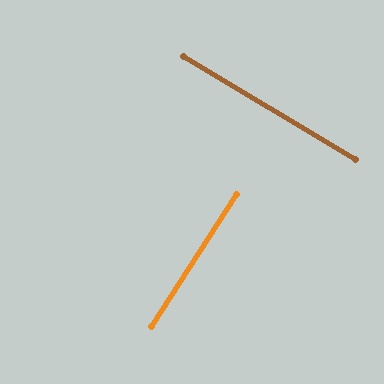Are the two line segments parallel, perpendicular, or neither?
Perpendicular — they meet at approximately 88°.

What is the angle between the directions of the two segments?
Approximately 88 degrees.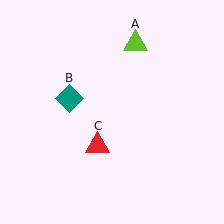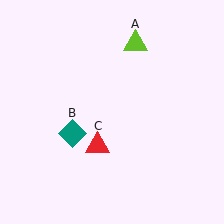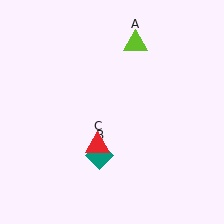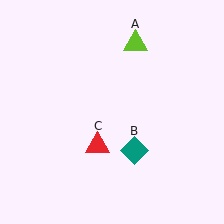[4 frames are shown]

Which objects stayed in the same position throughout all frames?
Lime triangle (object A) and red triangle (object C) remained stationary.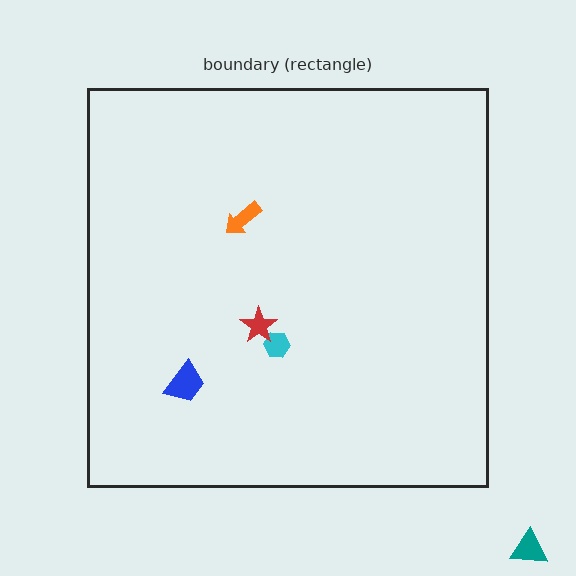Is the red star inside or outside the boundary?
Inside.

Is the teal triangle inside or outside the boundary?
Outside.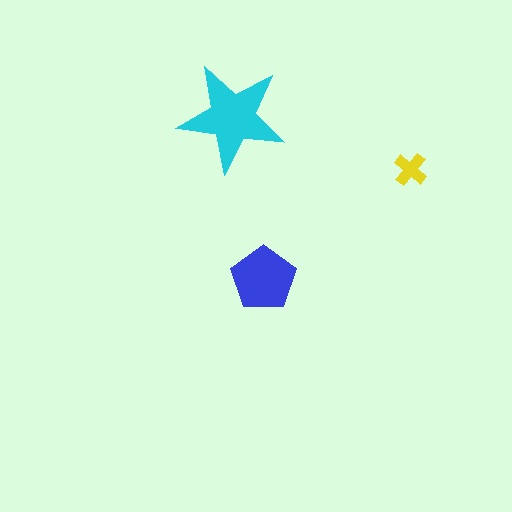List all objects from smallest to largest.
The yellow cross, the blue pentagon, the cyan star.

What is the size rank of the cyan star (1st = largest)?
1st.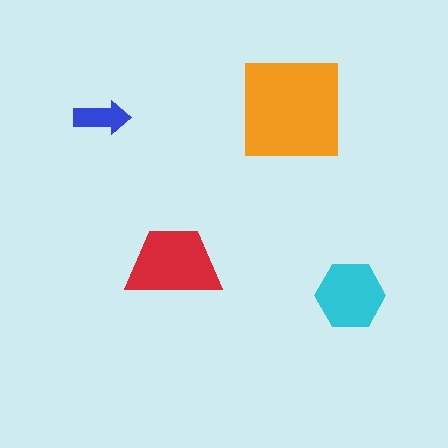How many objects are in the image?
There are 4 objects in the image.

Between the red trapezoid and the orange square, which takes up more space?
The orange square.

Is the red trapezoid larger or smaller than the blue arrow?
Larger.